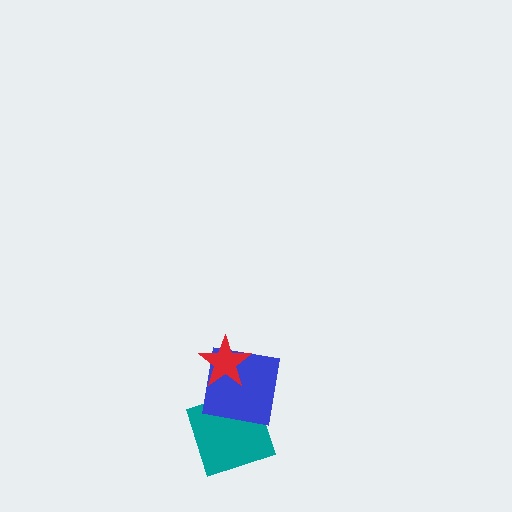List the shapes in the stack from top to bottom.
From top to bottom: the red star, the blue square, the teal square.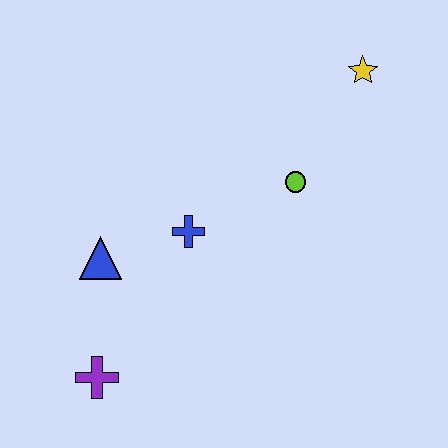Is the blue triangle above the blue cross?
No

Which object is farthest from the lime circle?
The purple cross is farthest from the lime circle.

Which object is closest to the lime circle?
The blue cross is closest to the lime circle.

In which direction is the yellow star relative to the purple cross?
The yellow star is above the purple cross.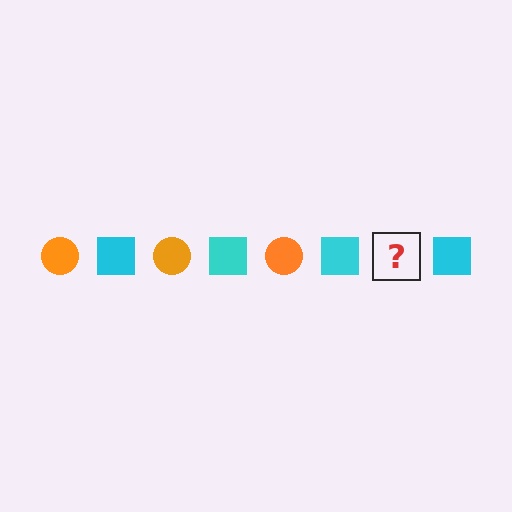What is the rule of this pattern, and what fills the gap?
The rule is that the pattern alternates between orange circle and cyan square. The gap should be filled with an orange circle.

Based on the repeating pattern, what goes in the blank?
The blank should be an orange circle.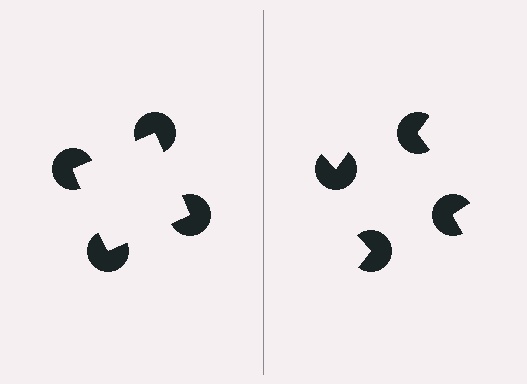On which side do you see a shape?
An illusory square appears on the left side. On the right side the wedge cuts are rotated, so no coherent shape forms.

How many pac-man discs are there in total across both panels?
8 — 4 on each side.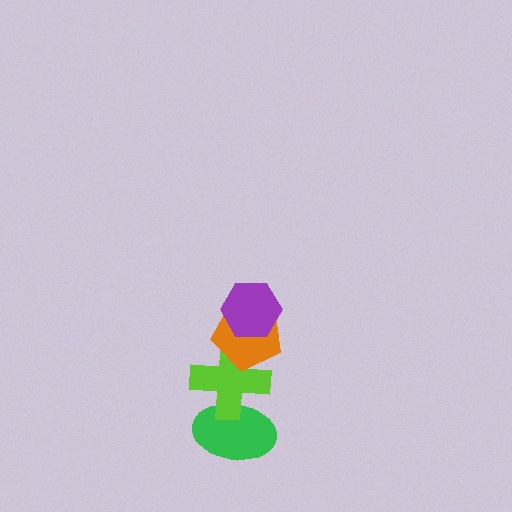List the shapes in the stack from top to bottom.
From top to bottom: the purple hexagon, the orange pentagon, the lime cross, the green ellipse.